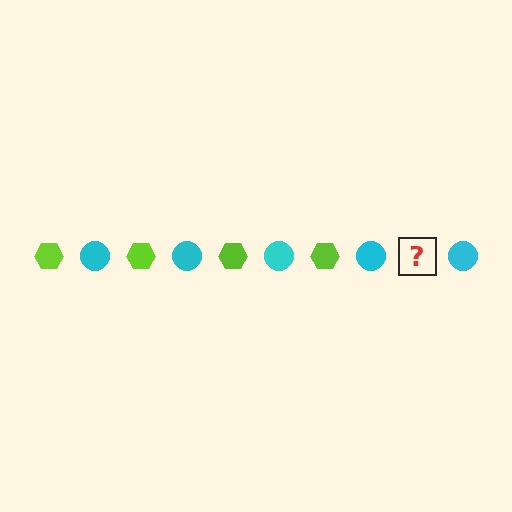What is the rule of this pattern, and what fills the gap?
The rule is that the pattern alternates between lime hexagon and cyan circle. The gap should be filled with a lime hexagon.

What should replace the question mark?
The question mark should be replaced with a lime hexagon.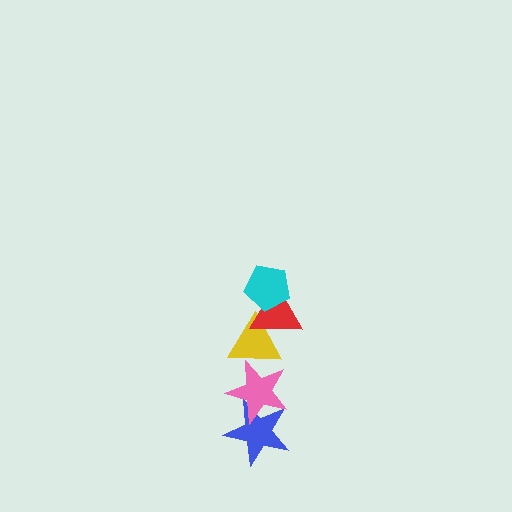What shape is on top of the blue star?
The pink star is on top of the blue star.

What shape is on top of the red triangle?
The cyan pentagon is on top of the red triangle.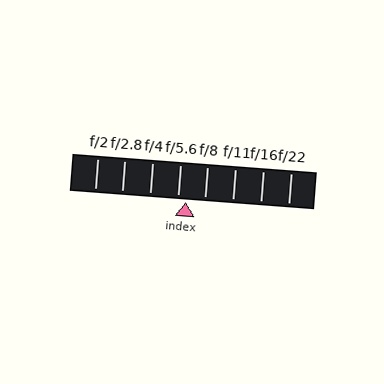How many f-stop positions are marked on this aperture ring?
There are 8 f-stop positions marked.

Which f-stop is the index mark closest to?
The index mark is closest to f/5.6.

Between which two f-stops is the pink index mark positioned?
The index mark is between f/5.6 and f/8.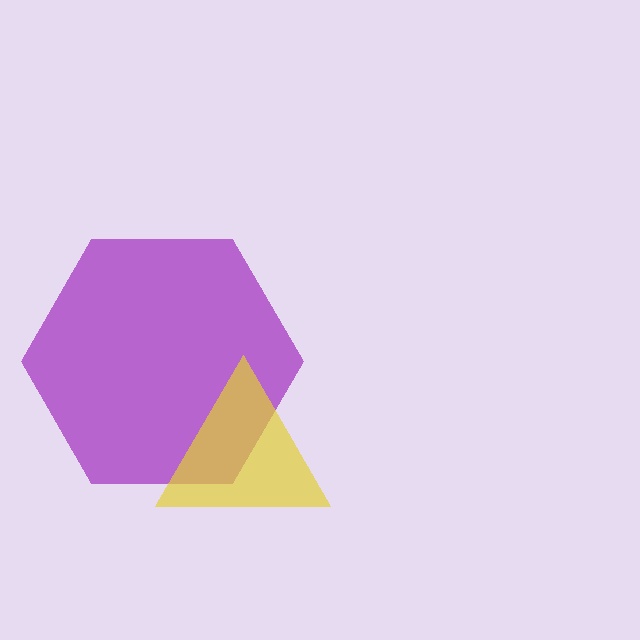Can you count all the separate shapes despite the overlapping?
Yes, there are 2 separate shapes.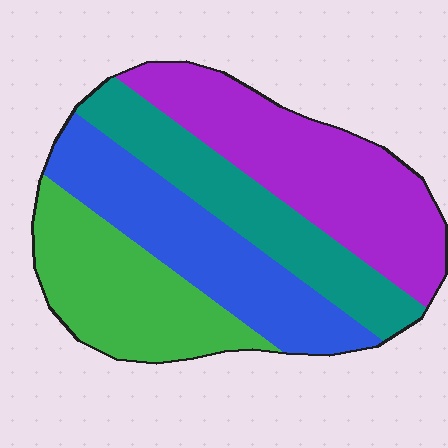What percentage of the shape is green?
Green takes up about one quarter (1/4) of the shape.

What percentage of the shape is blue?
Blue covers 25% of the shape.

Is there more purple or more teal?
Purple.